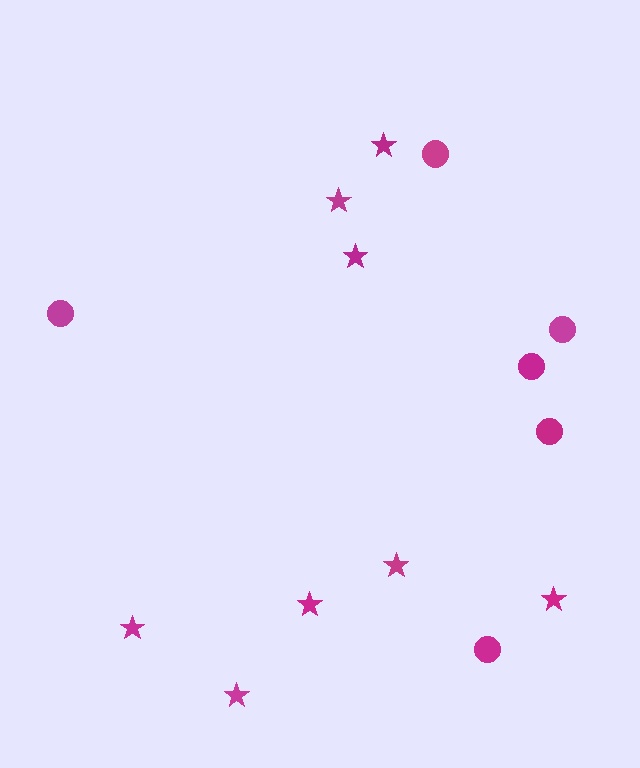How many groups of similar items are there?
There are 2 groups: one group of circles (6) and one group of stars (8).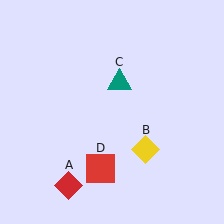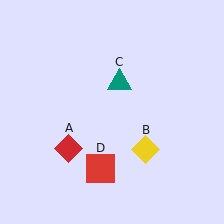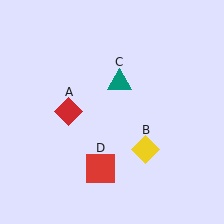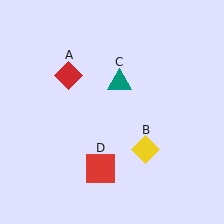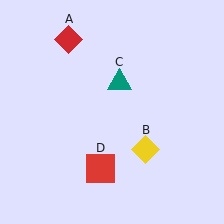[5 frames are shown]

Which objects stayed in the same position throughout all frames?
Yellow diamond (object B) and teal triangle (object C) and red square (object D) remained stationary.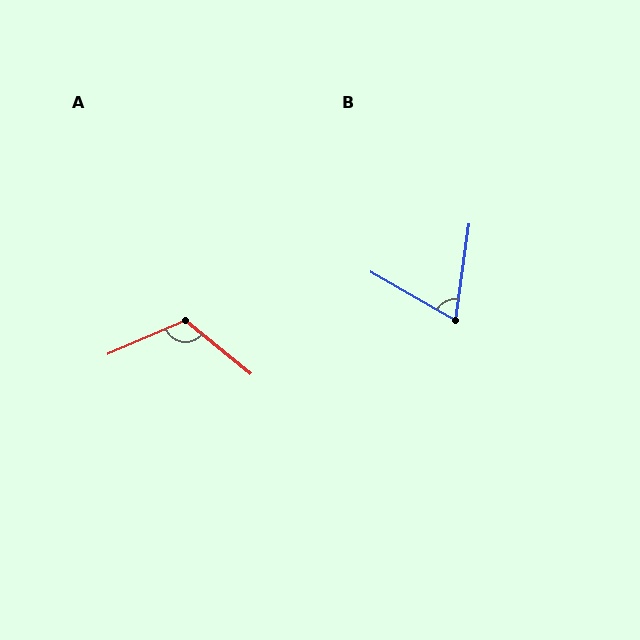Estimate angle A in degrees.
Approximately 117 degrees.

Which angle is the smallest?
B, at approximately 68 degrees.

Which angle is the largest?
A, at approximately 117 degrees.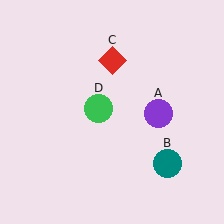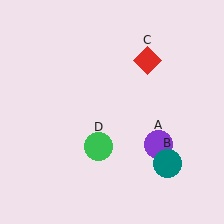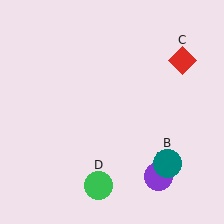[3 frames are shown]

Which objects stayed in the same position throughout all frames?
Teal circle (object B) remained stationary.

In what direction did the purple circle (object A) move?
The purple circle (object A) moved down.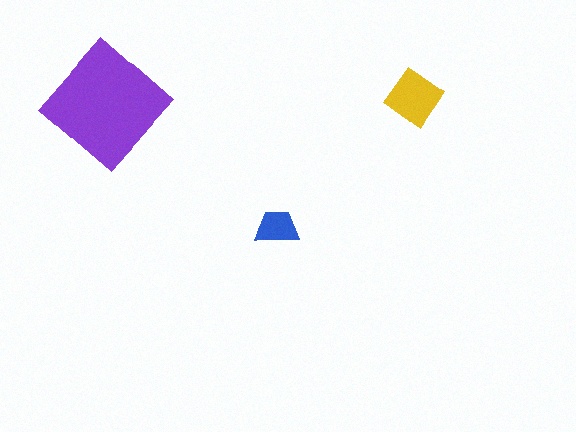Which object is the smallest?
The blue trapezoid.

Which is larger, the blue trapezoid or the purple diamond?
The purple diamond.